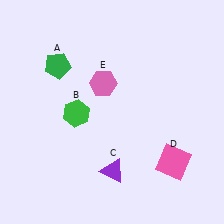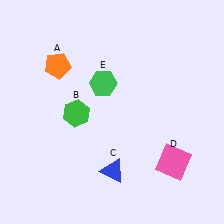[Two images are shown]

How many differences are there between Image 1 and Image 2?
There are 3 differences between the two images.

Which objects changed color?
A changed from green to orange. C changed from purple to blue. E changed from pink to green.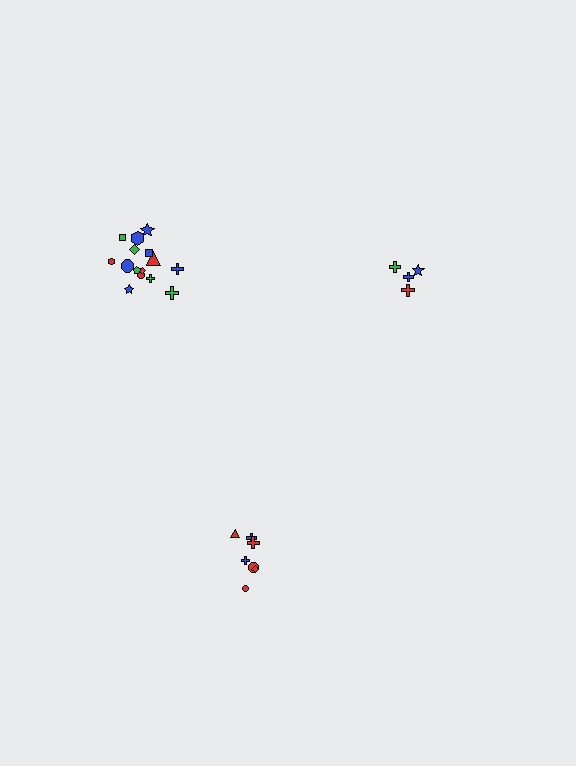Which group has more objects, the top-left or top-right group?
The top-left group.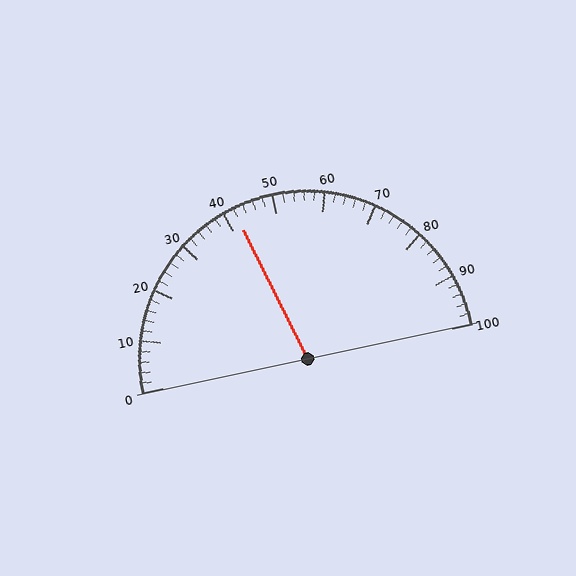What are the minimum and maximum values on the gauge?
The gauge ranges from 0 to 100.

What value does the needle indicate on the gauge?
The needle indicates approximately 42.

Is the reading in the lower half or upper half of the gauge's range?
The reading is in the lower half of the range (0 to 100).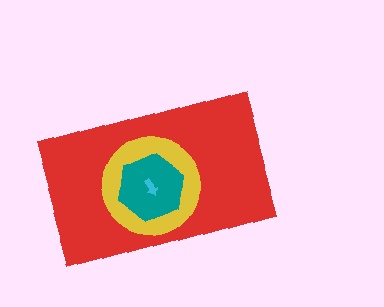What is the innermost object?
The cyan arrow.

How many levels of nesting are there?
4.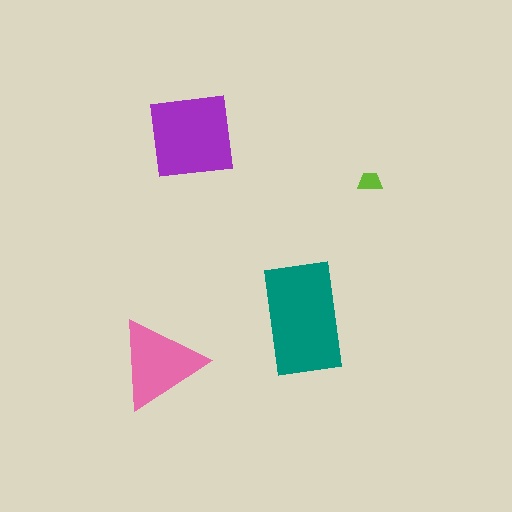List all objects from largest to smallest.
The teal rectangle, the purple square, the pink triangle, the lime trapezoid.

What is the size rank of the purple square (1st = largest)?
2nd.